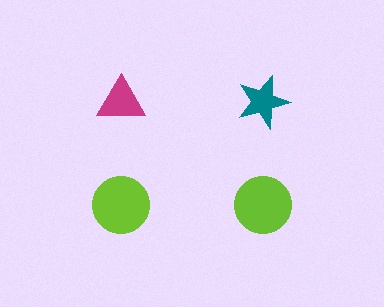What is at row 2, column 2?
A lime circle.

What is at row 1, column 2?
A teal star.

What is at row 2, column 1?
A lime circle.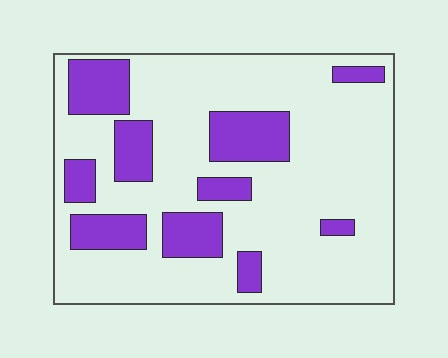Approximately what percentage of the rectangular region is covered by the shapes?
Approximately 25%.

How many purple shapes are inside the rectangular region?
10.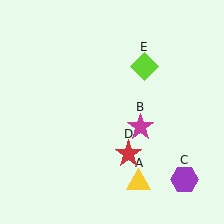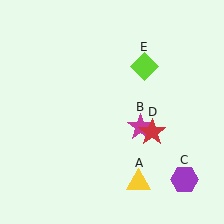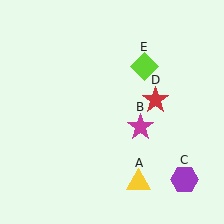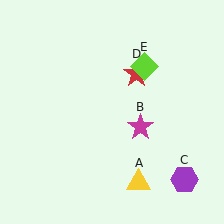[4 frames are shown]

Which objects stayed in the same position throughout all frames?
Yellow triangle (object A) and magenta star (object B) and purple hexagon (object C) and lime diamond (object E) remained stationary.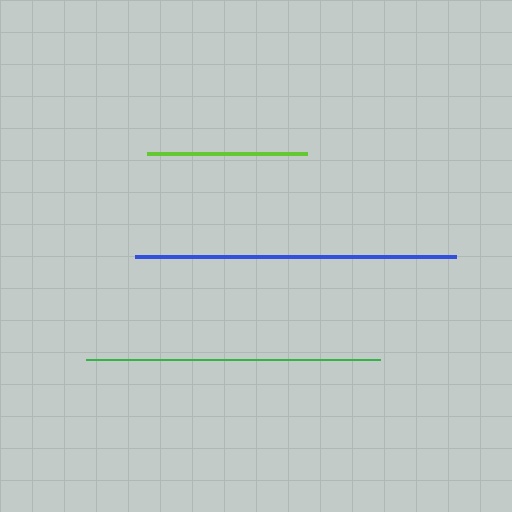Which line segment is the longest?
The blue line is the longest at approximately 320 pixels.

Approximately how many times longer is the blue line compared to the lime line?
The blue line is approximately 2.0 times the length of the lime line.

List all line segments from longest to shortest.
From longest to shortest: blue, green, lime.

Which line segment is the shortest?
The lime line is the shortest at approximately 160 pixels.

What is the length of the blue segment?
The blue segment is approximately 320 pixels long.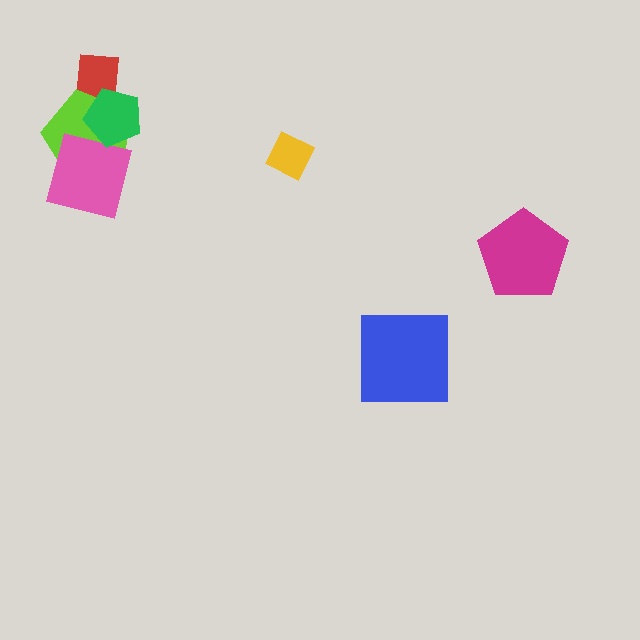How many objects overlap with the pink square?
2 objects overlap with the pink square.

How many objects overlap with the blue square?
0 objects overlap with the blue square.